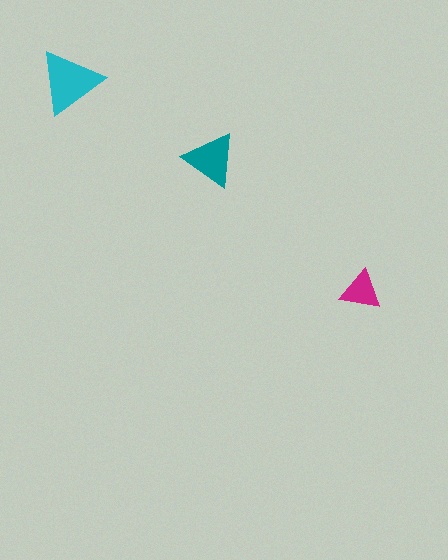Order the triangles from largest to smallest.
the cyan one, the teal one, the magenta one.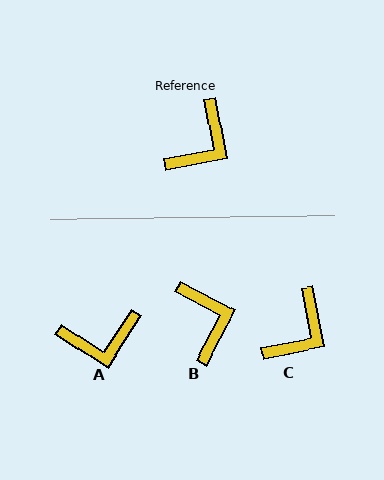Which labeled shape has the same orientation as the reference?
C.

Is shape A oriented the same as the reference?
No, it is off by about 44 degrees.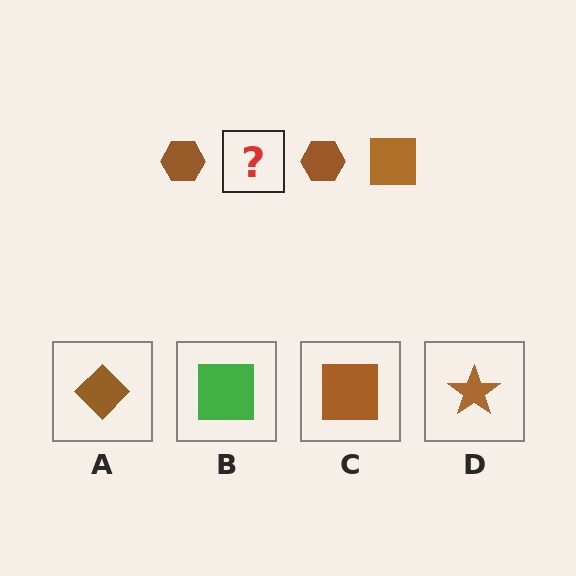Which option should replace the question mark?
Option C.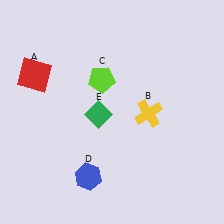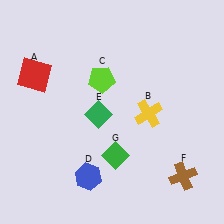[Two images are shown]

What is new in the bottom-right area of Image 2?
A brown cross (F) was added in the bottom-right area of Image 2.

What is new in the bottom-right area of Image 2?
A green diamond (G) was added in the bottom-right area of Image 2.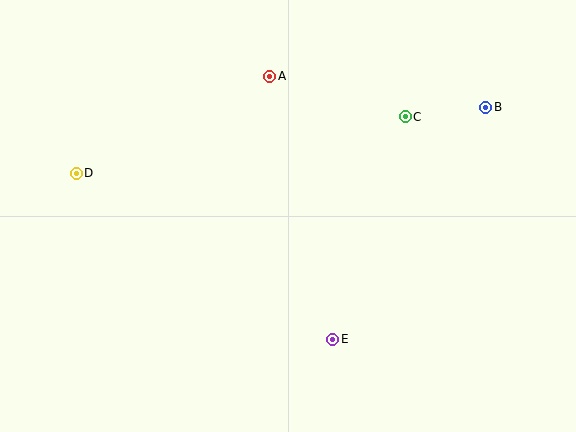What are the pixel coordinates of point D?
Point D is at (76, 173).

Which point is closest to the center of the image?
Point E at (333, 339) is closest to the center.